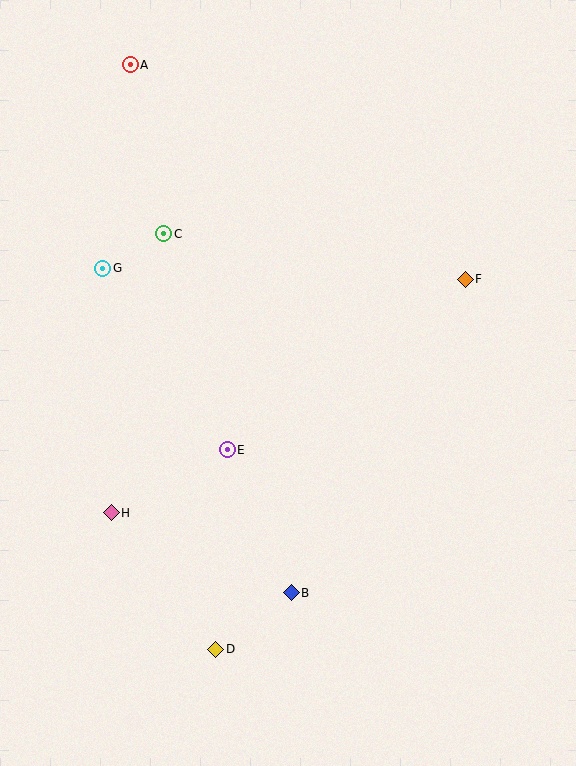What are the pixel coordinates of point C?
Point C is at (164, 234).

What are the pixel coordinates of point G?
Point G is at (103, 268).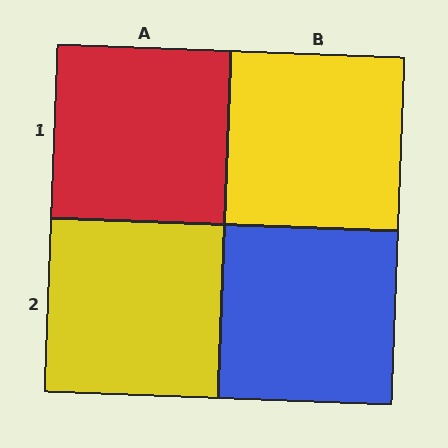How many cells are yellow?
2 cells are yellow.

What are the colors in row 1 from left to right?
Red, yellow.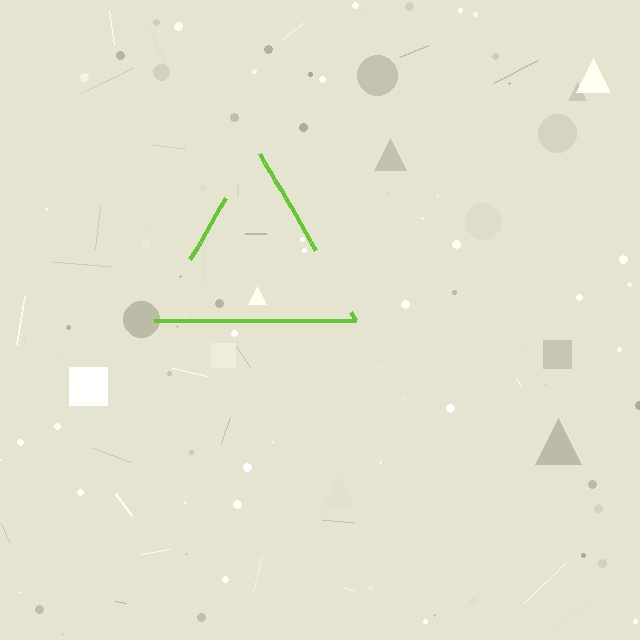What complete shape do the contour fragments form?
The contour fragments form a triangle.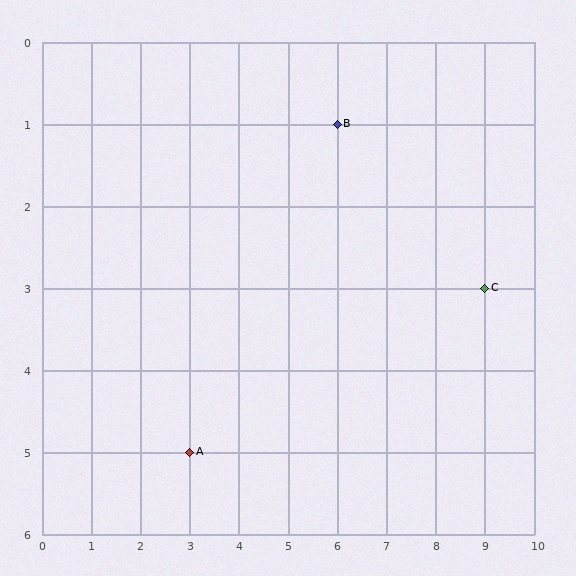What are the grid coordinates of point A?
Point A is at grid coordinates (3, 5).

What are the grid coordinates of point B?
Point B is at grid coordinates (6, 1).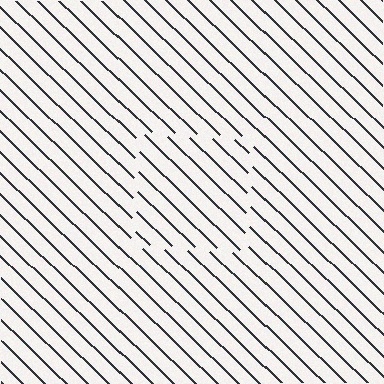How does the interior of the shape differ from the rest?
The interior of the shape contains the same grating, shifted by half a period — the contour is defined by the phase discontinuity where line-ends from the inner and outer gratings abut.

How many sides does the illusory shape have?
4 sides — the line-ends trace a square.